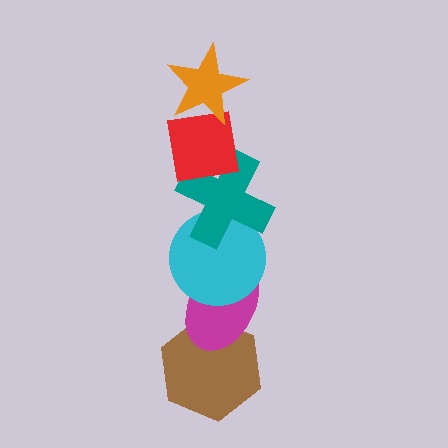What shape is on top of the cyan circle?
The teal cross is on top of the cyan circle.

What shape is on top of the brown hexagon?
The magenta ellipse is on top of the brown hexagon.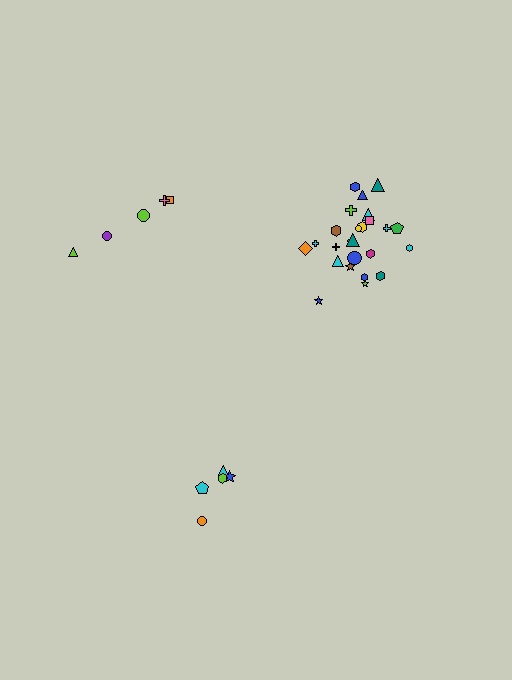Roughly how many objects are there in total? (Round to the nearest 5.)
Roughly 35 objects in total.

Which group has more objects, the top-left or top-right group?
The top-right group.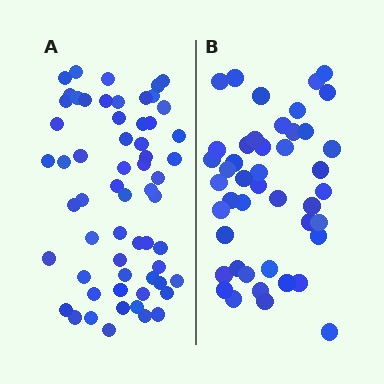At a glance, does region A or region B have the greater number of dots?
Region A (the left region) has more dots.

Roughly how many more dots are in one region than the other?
Region A has approximately 15 more dots than region B.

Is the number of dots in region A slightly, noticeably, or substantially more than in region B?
Region A has noticeably more, but not dramatically so. The ratio is roughly 1.3 to 1.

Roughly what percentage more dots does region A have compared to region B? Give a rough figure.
About 35% more.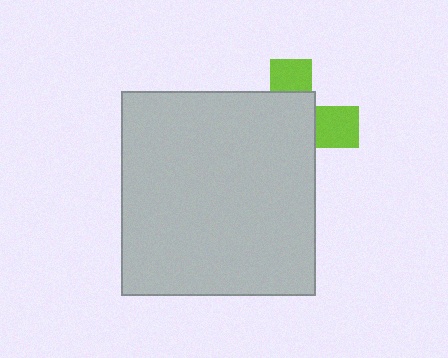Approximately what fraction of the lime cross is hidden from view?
Roughly 67% of the lime cross is hidden behind the light gray rectangle.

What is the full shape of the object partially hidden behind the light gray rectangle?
The partially hidden object is a lime cross.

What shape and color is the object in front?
The object in front is a light gray rectangle.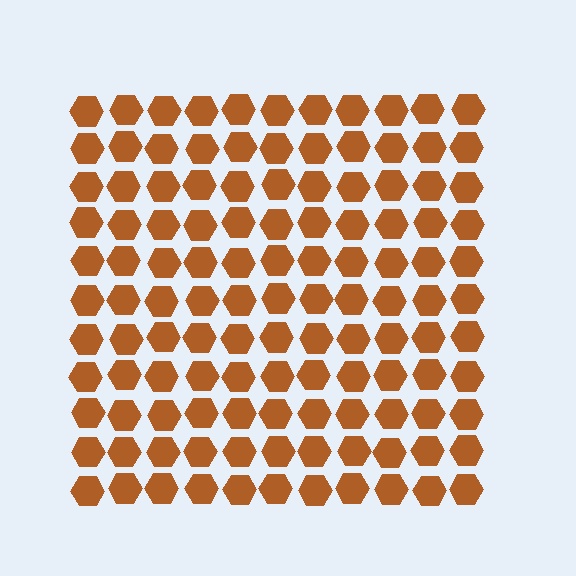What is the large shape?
The large shape is a square.